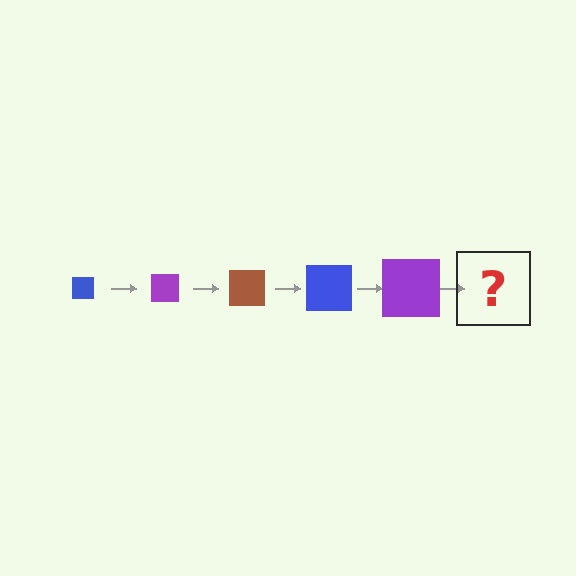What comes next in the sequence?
The next element should be a brown square, larger than the previous one.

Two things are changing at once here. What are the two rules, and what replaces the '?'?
The two rules are that the square grows larger each step and the color cycles through blue, purple, and brown. The '?' should be a brown square, larger than the previous one.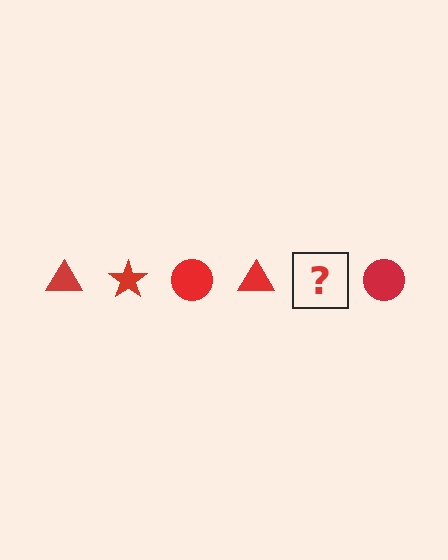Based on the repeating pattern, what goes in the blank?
The blank should be a red star.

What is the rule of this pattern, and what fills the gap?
The rule is that the pattern cycles through triangle, star, circle shapes in red. The gap should be filled with a red star.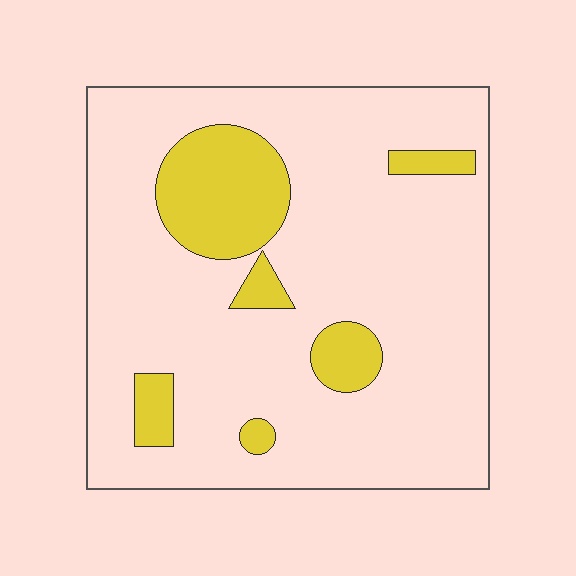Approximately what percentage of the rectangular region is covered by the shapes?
Approximately 15%.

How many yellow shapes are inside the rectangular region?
6.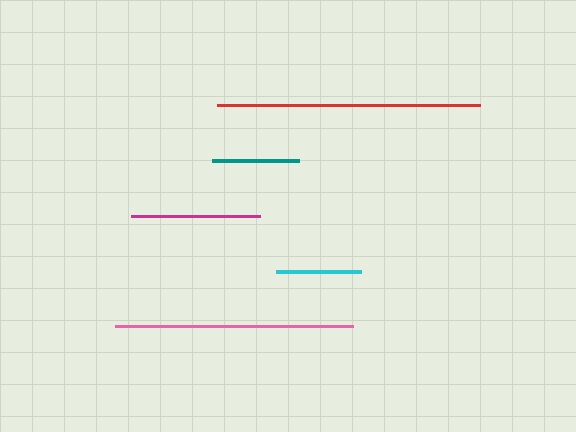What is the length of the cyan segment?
The cyan segment is approximately 85 pixels long.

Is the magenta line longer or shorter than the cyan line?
The magenta line is longer than the cyan line.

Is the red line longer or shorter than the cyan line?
The red line is longer than the cyan line.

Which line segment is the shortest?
The cyan line is the shortest at approximately 85 pixels.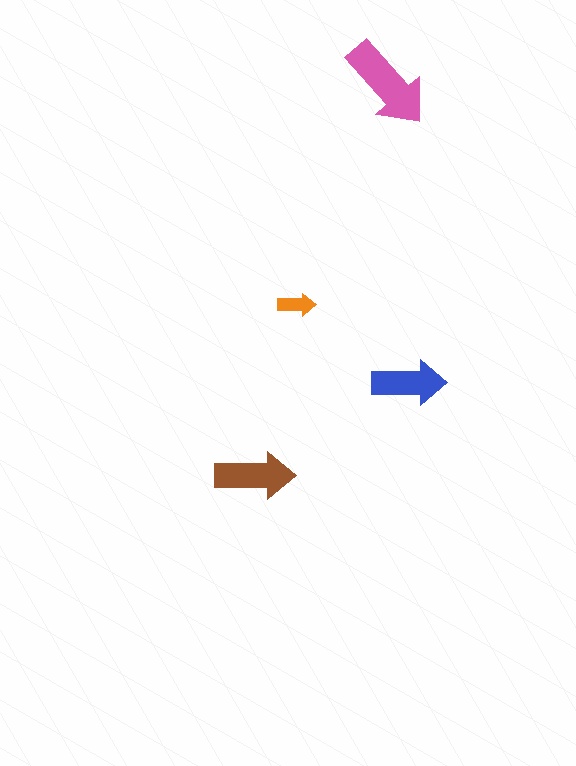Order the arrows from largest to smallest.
the pink one, the brown one, the blue one, the orange one.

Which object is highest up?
The pink arrow is topmost.